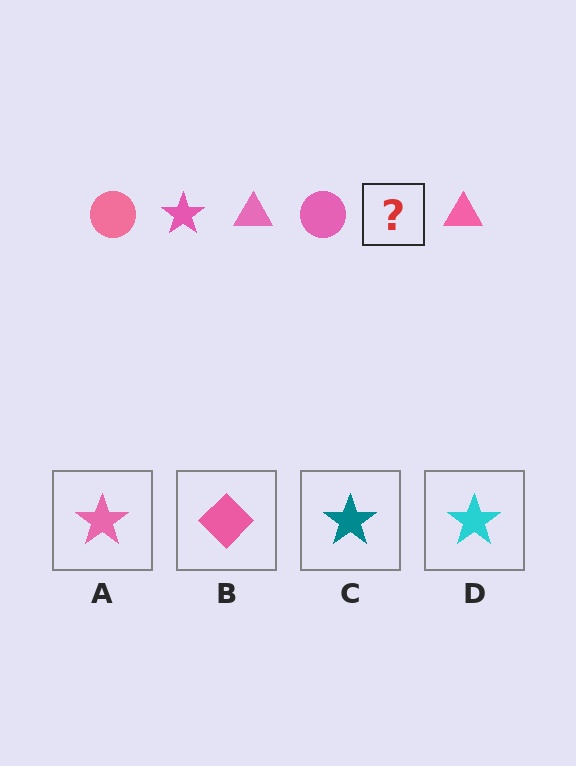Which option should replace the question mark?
Option A.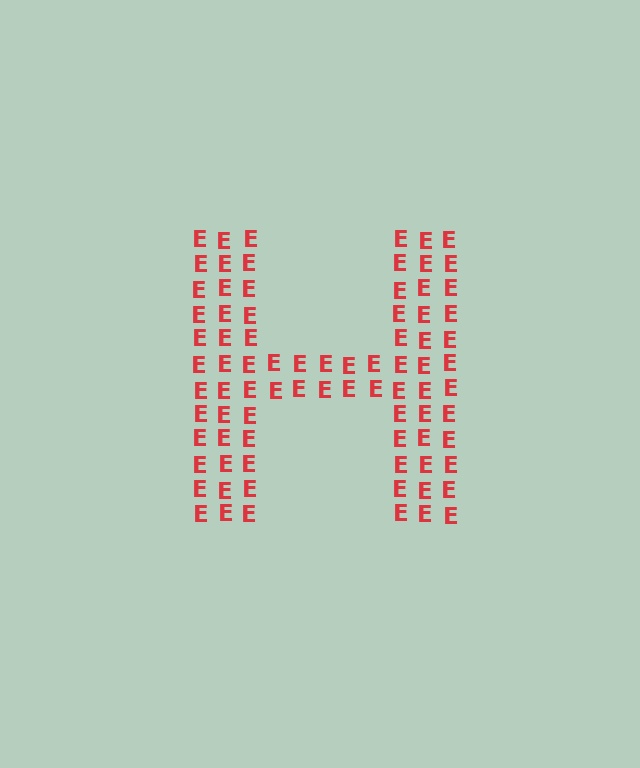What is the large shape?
The large shape is the letter H.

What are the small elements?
The small elements are letter E's.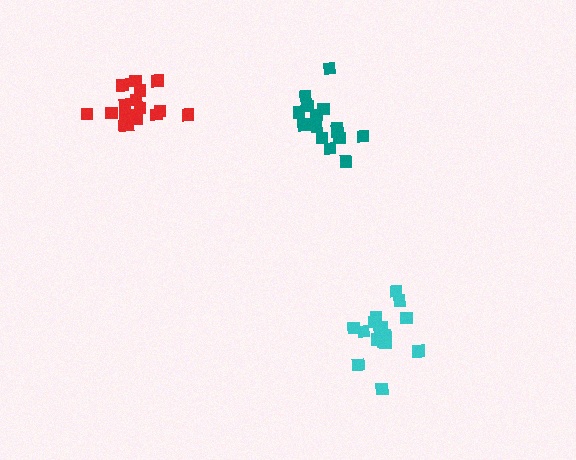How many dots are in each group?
Group 1: 16 dots, Group 2: 18 dots, Group 3: 15 dots (49 total).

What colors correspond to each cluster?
The clusters are colored: cyan, red, teal.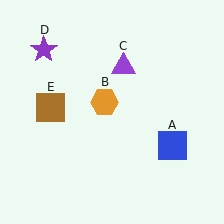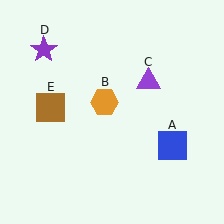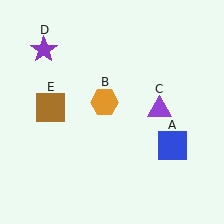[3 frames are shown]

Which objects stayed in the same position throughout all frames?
Blue square (object A) and orange hexagon (object B) and purple star (object D) and brown square (object E) remained stationary.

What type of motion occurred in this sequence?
The purple triangle (object C) rotated clockwise around the center of the scene.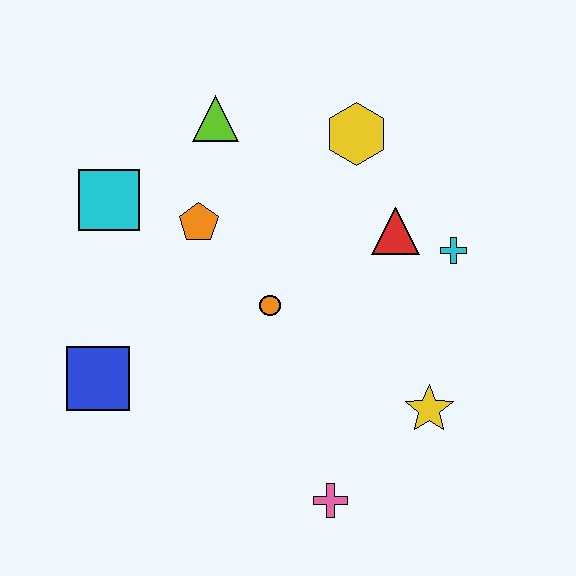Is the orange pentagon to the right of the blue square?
Yes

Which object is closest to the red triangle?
The cyan cross is closest to the red triangle.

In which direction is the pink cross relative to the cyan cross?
The pink cross is below the cyan cross.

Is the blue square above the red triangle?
No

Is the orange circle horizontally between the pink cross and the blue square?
Yes